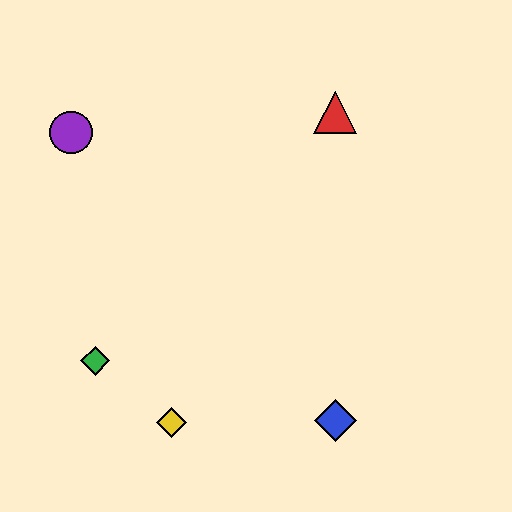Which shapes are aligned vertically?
The red triangle, the blue diamond are aligned vertically.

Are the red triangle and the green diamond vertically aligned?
No, the red triangle is at x≈335 and the green diamond is at x≈95.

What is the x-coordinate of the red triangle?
The red triangle is at x≈335.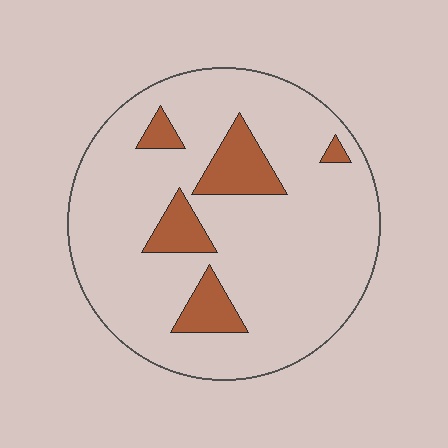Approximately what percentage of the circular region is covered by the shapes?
Approximately 15%.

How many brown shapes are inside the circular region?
5.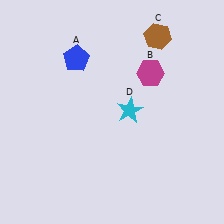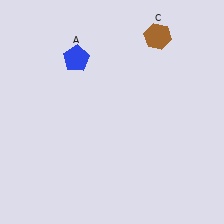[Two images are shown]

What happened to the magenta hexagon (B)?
The magenta hexagon (B) was removed in Image 2. It was in the top-right area of Image 1.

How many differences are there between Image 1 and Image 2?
There are 2 differences between the two images.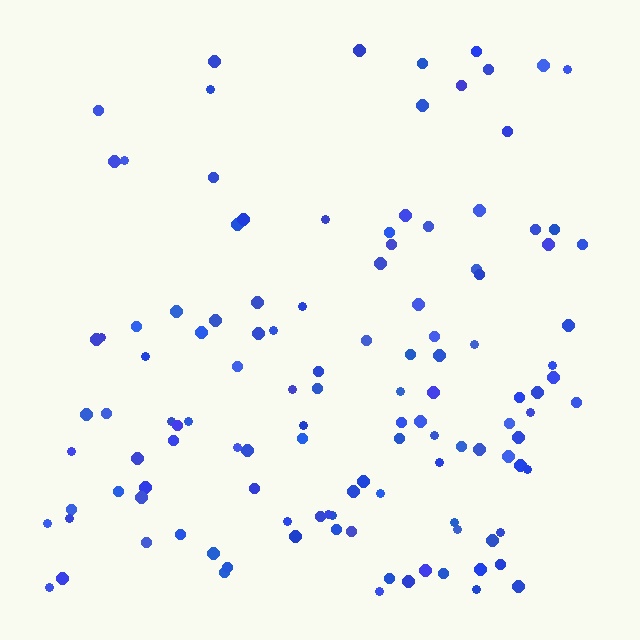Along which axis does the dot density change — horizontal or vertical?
Vertical.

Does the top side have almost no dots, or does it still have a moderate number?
Still a moderate number, just noticeably fewer than the bottom.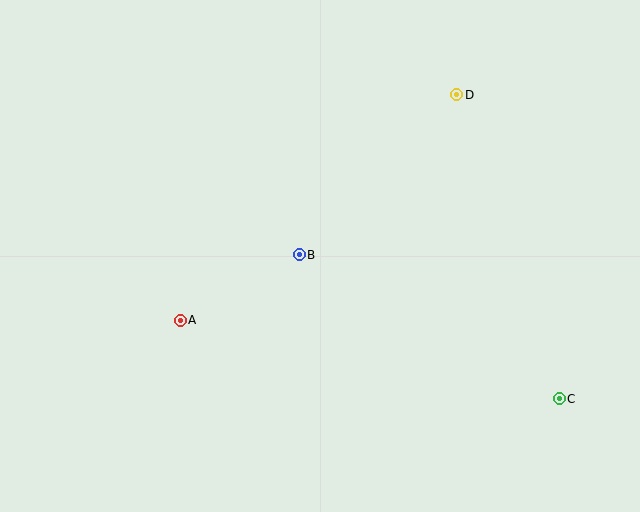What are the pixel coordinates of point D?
Point D is at (457, 95).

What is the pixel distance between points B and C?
The distance between B and C is 298 pixels.